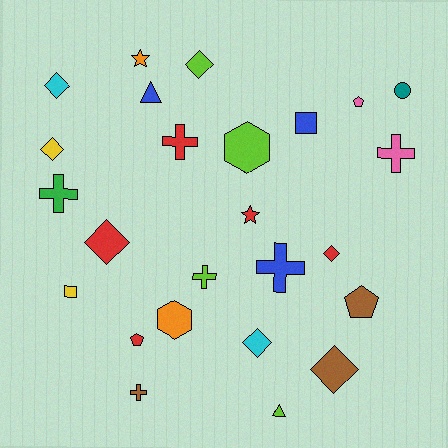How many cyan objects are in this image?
There are 2 cyan objects.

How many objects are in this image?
There are 25 objects.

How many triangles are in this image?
There are 2 triangles.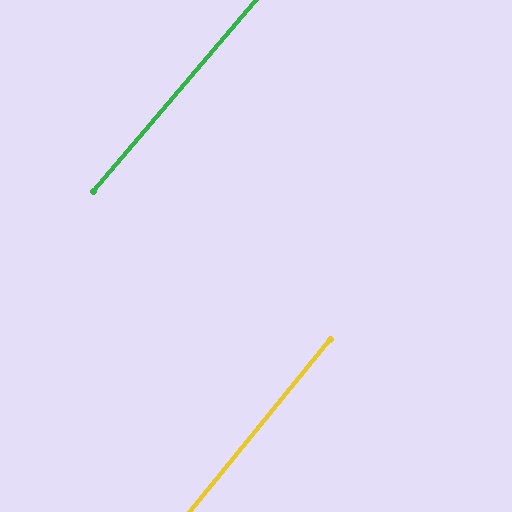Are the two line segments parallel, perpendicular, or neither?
Parallel — their directions differ by only 0.9°.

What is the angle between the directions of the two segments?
Approximately 1 degree.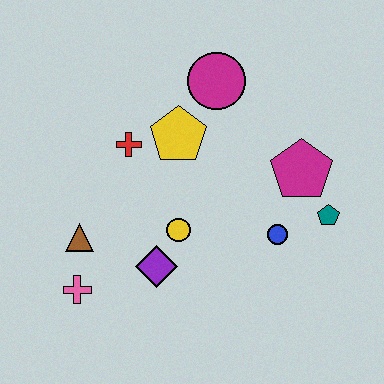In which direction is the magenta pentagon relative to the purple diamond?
The magenta pentagon is to the right of the purple diamond.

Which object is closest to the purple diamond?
The yellow circle is closest to the purple diamond.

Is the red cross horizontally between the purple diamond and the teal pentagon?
No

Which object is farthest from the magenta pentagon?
The pink cross is farthest from the magenta pentagon.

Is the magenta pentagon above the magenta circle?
No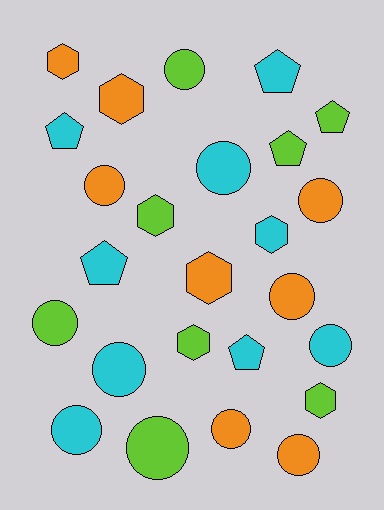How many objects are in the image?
There are 25 objects.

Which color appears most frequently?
Cyan, with 9 objects.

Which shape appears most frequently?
Circle, with 12 objects.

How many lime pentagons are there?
There are 2 lime pentagons.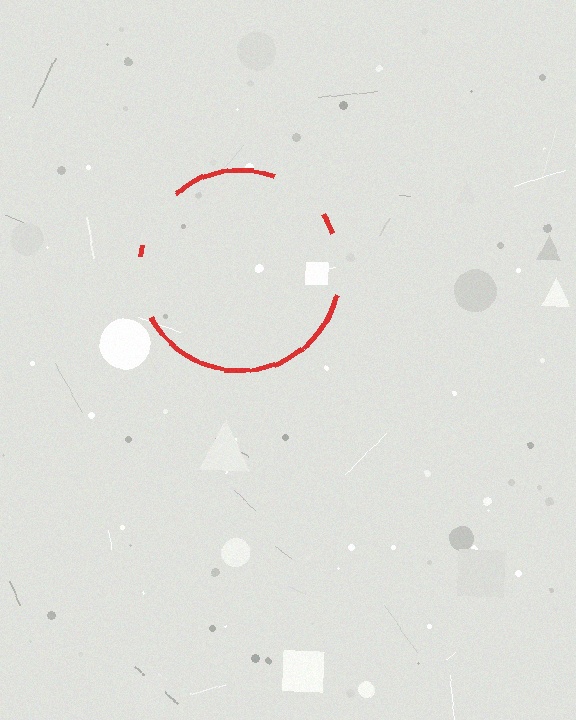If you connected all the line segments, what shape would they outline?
They would outline a circle.